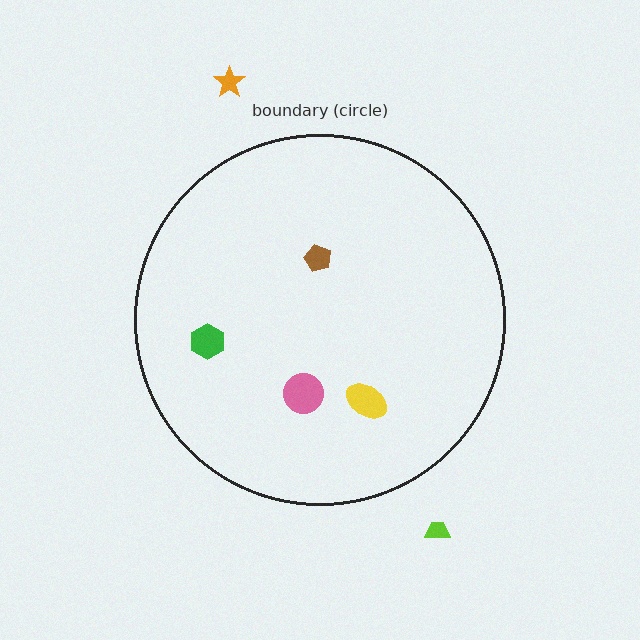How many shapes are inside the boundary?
4 inside, 2 outside.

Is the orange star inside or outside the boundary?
Outside.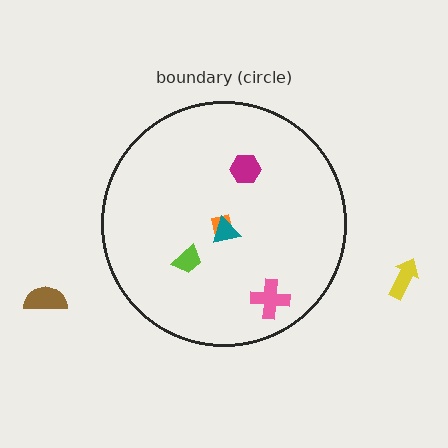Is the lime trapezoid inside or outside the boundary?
Inside.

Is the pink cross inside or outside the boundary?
Inside.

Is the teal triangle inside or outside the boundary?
Inside.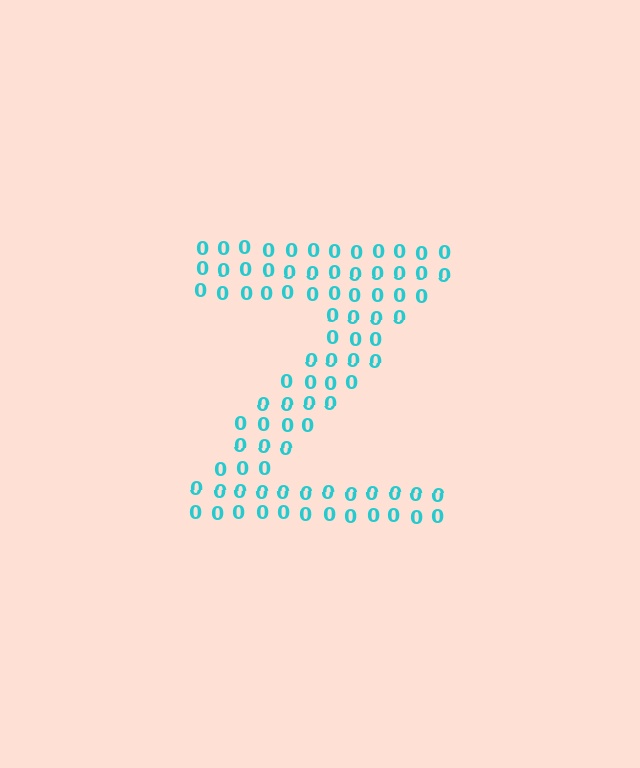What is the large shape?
The large shape is the letter Z.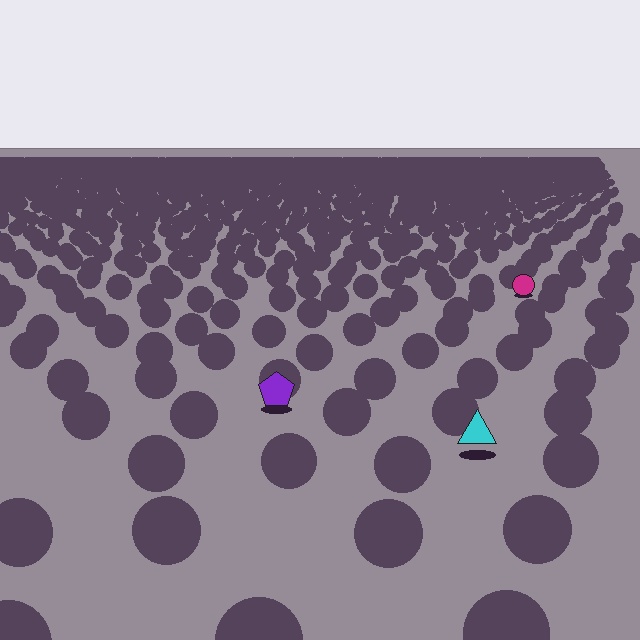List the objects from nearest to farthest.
From nearest to farthest: the cyan triangle, the purple pentagon, the magenta circle.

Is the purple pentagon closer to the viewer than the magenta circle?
Yes. The purple pentagon is closer — you can tell from the texture gradient: the ground texture is coarser near it.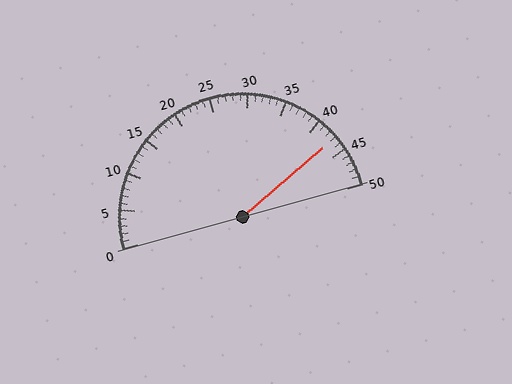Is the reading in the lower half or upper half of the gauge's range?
The reading is in the upper half of the range (0 to 50).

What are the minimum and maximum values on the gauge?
The gauge ranges from 0 to 50.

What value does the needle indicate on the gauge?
The needle indicates approximately 43.